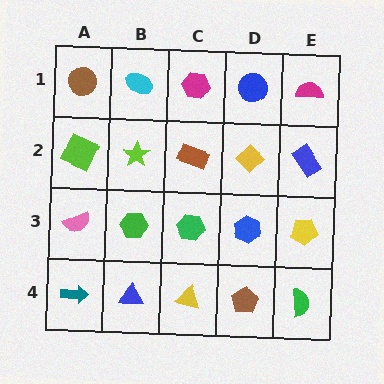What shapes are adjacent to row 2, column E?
A magenta semicircle (row 1, column E), a yellow pentagon (row 3, column E), a yellow diamond (row 2, column D).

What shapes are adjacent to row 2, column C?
A magenta hexagon (row 1, column C), a green hexagon (row 3, column C), a lime star (row 2, column B), a yellow diamond (row 2, column D).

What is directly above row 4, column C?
A green hexagon.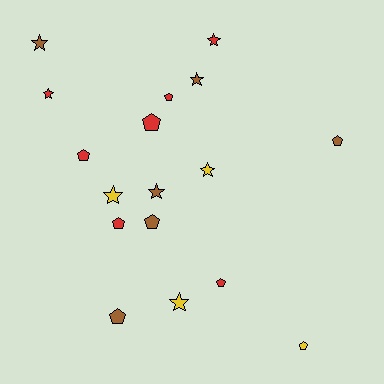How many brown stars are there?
There are 3 brown stars.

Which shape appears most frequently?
Pentagon, with 9 objects.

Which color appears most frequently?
Red, with 7 objects.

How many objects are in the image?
There are 17 objects.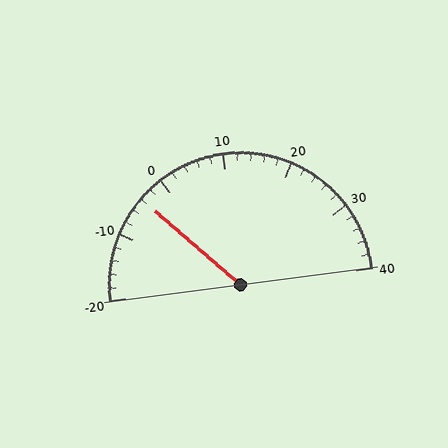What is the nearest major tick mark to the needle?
The nearest major tick mark is 0.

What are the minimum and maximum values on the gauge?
The gauge ranges from -20 to 40.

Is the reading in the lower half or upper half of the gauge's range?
The reading is in the lower half of the range (-20 to 40).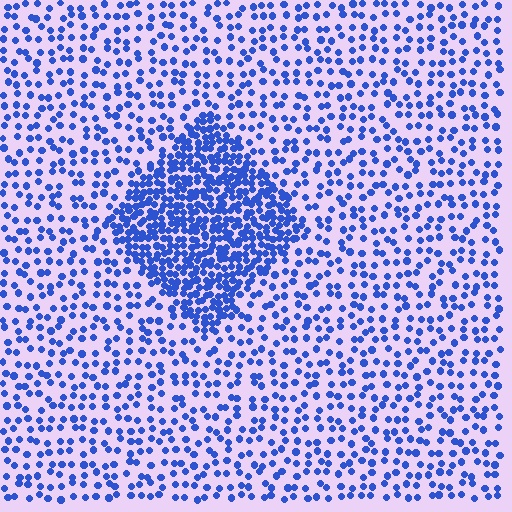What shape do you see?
I see a diamond.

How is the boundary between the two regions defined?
The boundary is defined by a change in element density (approximately 2.6x ratio). All elements are the same color, size, and shape.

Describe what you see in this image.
The image contains small blue elements arranged at two different densities. A diamond-shaped region is visible where the elements are more densely packed than the surrounding area.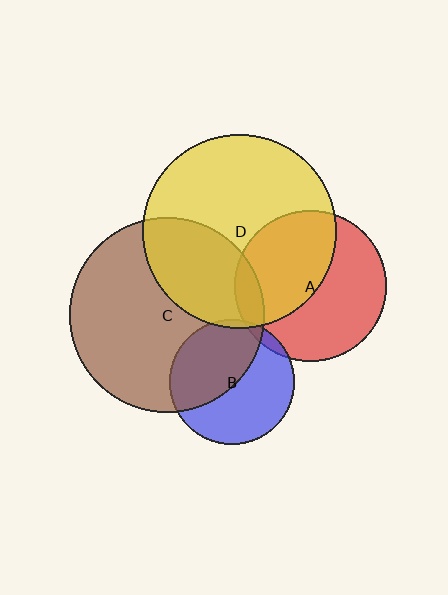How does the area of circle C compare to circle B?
Approximately 2.4 times.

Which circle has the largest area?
Circle C (brown).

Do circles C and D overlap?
Yes.